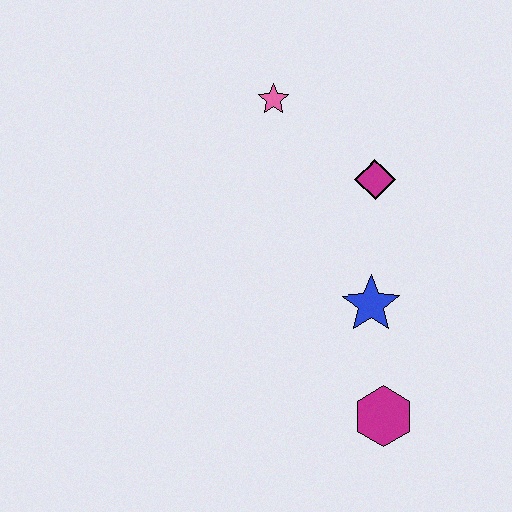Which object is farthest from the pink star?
The magenta hexagon is farthest from the pink star.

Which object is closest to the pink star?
The magenta diamond is closest to the pink star.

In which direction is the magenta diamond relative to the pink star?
The magenta diamond is to the right of the pink star.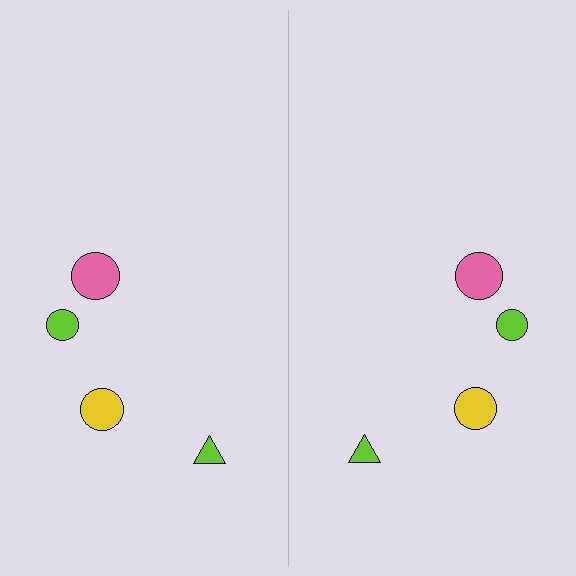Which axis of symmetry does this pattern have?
The pattern has a vertical axis of symmetry running through the center of the image.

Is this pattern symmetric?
Yes, this pattern has bilateral (reflection) symmetry.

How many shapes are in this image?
There are 8 shapes in this image.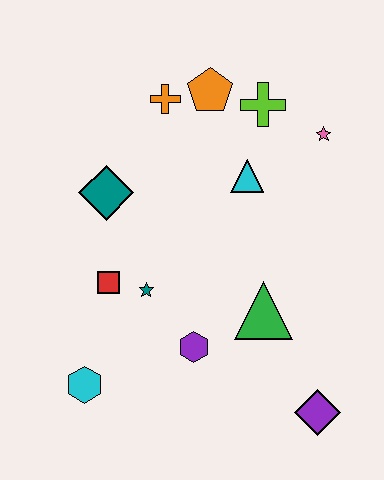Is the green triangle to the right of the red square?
Yes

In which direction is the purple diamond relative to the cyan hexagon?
The purple diamond is to the right of the cyan hexagon.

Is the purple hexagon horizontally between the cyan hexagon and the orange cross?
No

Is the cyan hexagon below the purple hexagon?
Yes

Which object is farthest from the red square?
The pink star is farthest from the red square.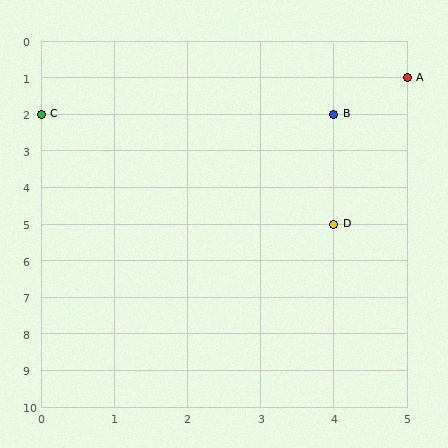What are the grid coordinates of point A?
Point A is at grid coordinates (5, 1).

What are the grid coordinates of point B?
Point B is at grid coordinates (4, 2).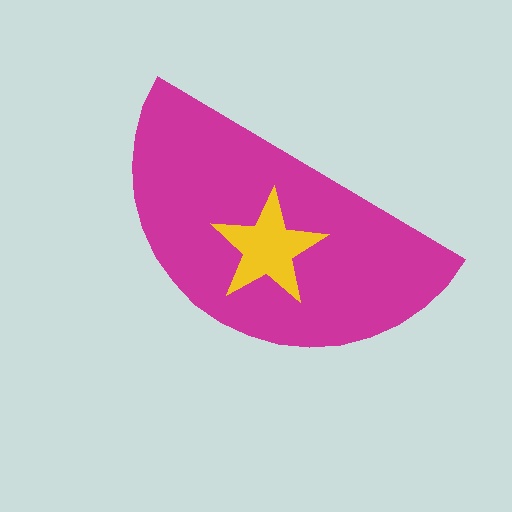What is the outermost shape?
The magenta semicircle.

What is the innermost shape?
The yellow star.